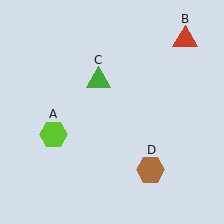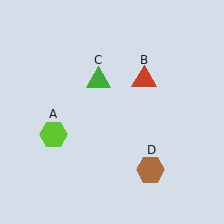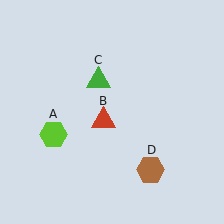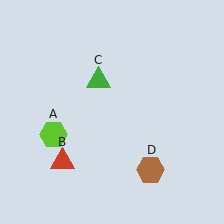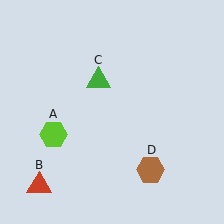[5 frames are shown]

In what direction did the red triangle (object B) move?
The red triangle (object B) moved down and to the left.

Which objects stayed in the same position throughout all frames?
Lime hexagon (object A) and green triangle (object C) and brown hexagon (object D) remained stationary.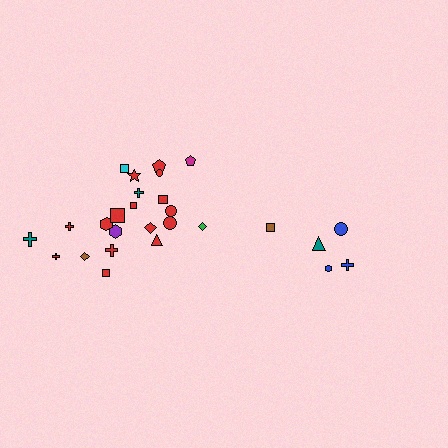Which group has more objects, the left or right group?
The left group.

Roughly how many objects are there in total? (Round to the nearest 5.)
Roughly 25 objects in total.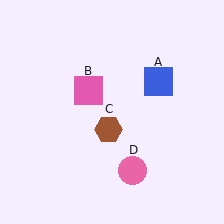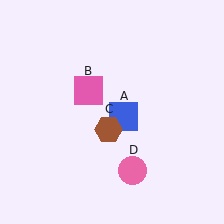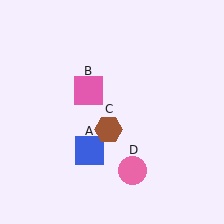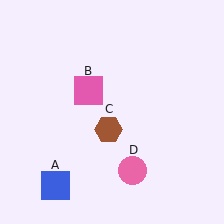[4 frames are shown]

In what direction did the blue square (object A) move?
The blue square (object A) moved down and to the left.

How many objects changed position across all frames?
1 object changed position: blue square (object A).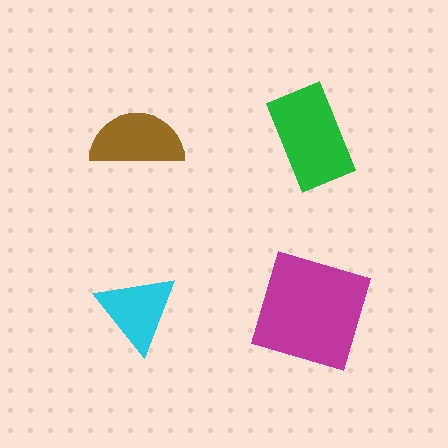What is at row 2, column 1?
A cyan triangle.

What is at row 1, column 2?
A green rectangle.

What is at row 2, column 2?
A magenta square.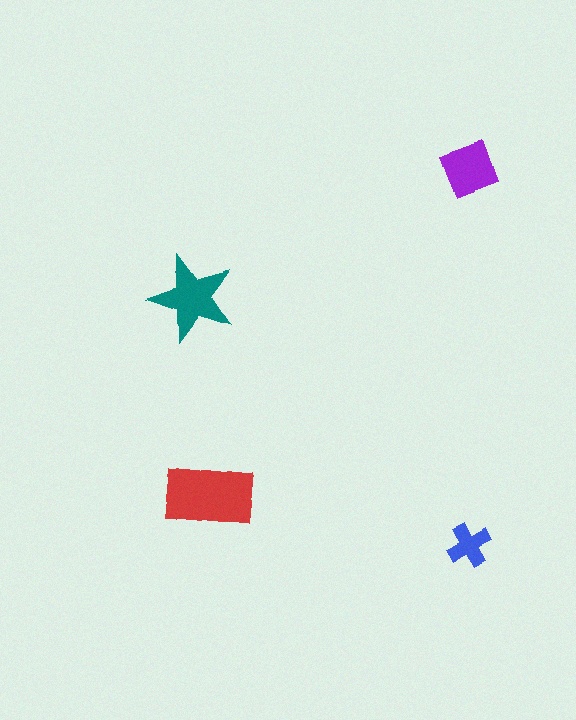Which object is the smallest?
The blue cross.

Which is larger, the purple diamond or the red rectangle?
The red rectangle.